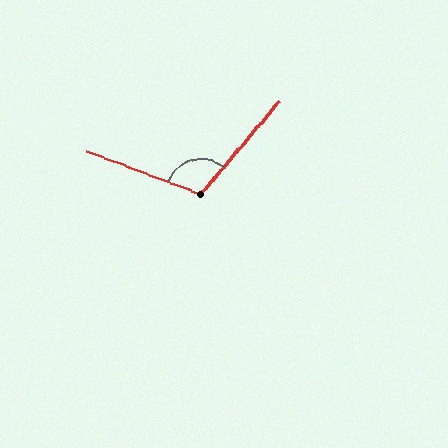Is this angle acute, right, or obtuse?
It is obtuse.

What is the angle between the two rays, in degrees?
Approximately 110 degrees.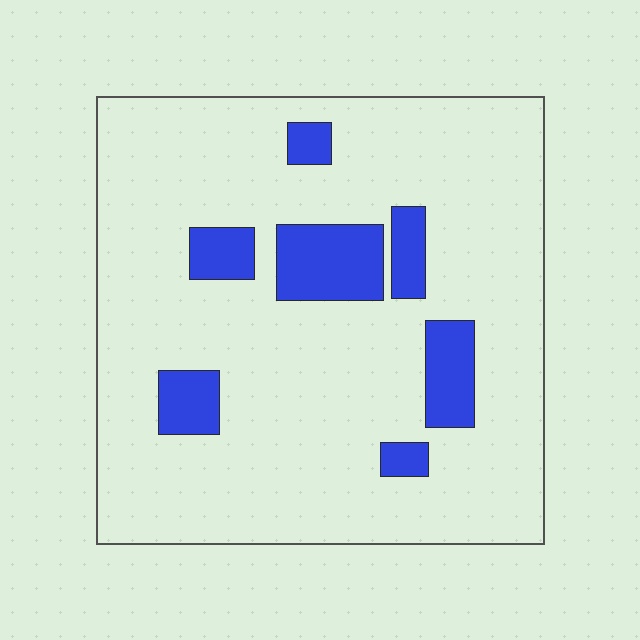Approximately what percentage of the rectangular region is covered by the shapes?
Approximately 15%.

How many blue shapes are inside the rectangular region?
7.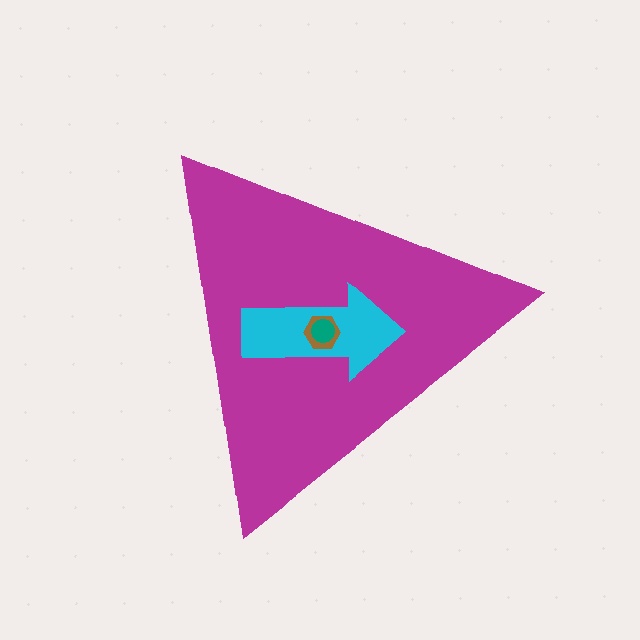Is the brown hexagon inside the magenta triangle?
Yes.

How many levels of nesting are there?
4.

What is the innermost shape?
The teal circle.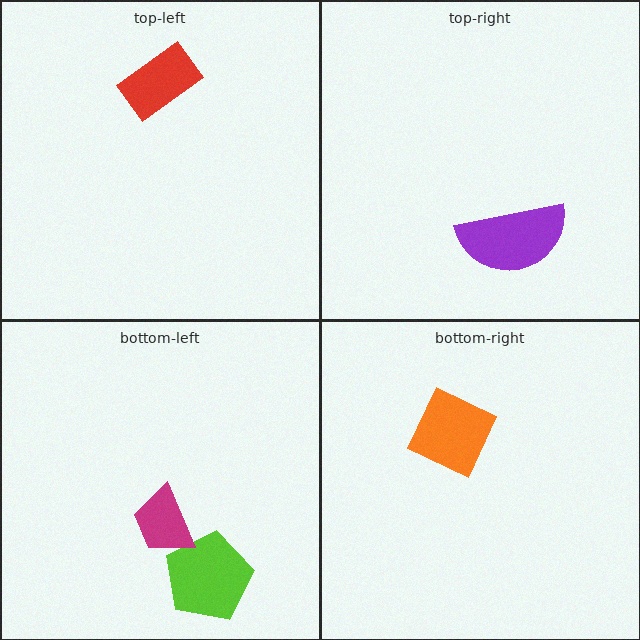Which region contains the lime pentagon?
The bottom-left region.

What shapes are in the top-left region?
The red rectangle.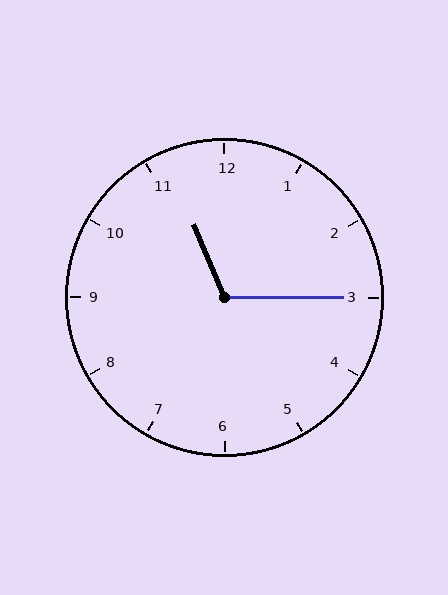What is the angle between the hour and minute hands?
Approximately 112 degrees.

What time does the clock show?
11:15.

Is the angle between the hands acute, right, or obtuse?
It is obtuse.